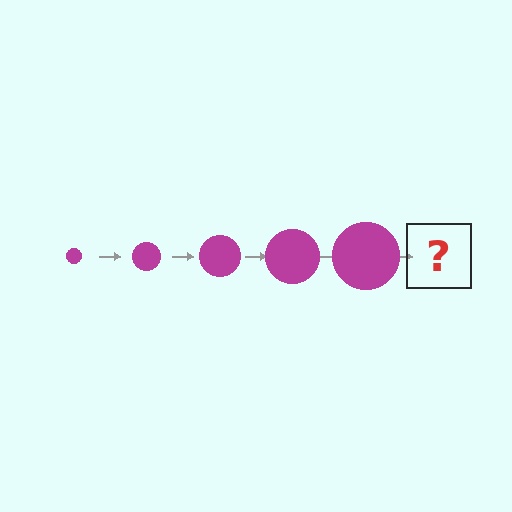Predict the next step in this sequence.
The next step is a magenta circle, larger than the previous one.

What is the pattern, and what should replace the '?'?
The pattern is that the circle gets progressively larger each step. The '?' should be a magenta circle, larger than the previous one.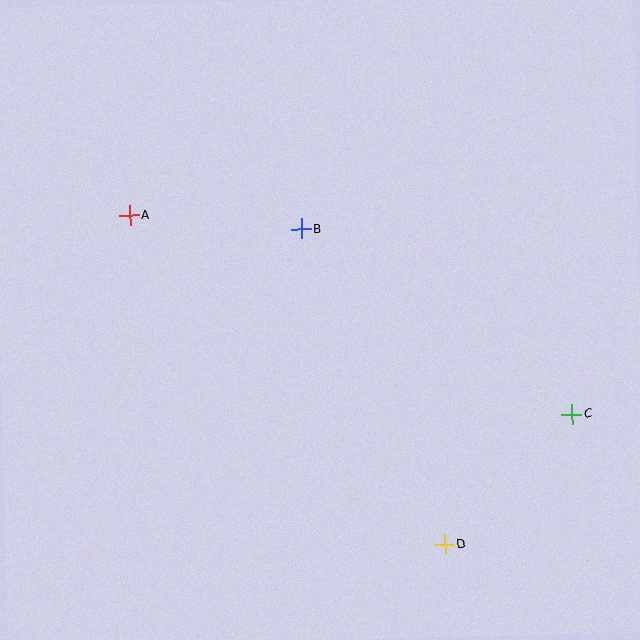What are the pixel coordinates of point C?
Point C is at (572, 414).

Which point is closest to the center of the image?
Point B at (301, 229) is closest to the center.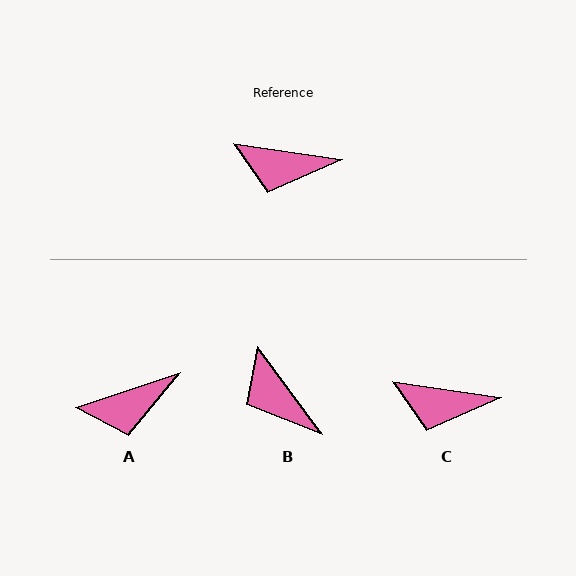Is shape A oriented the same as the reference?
No, it is off by about 26 degrees.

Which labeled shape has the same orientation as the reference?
C.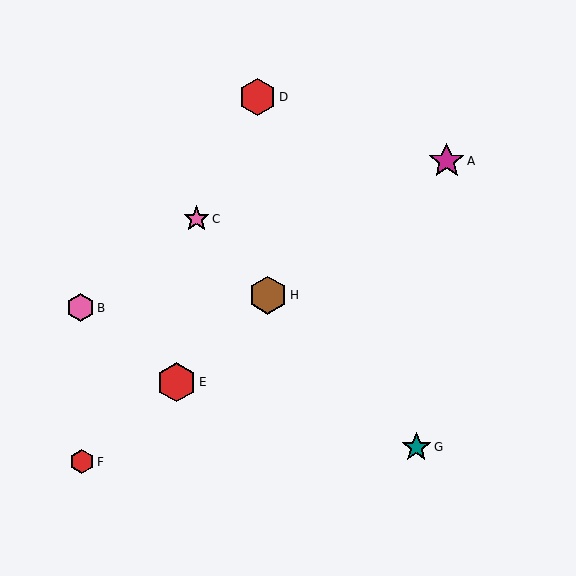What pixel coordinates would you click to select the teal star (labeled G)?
Click at (416, 447) to select the teal star G.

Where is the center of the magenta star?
The center of the magenta star is at (447, 161).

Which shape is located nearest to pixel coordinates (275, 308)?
The brown hexagon (labeled H) at (268, 295) is nearest to that location.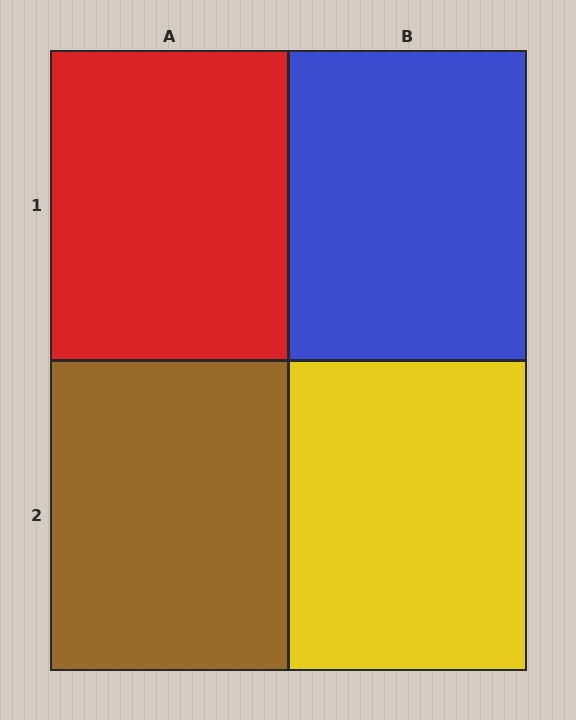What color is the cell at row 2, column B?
Yellow.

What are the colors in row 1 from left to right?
Red, blue.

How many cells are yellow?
1 cell is yellow.